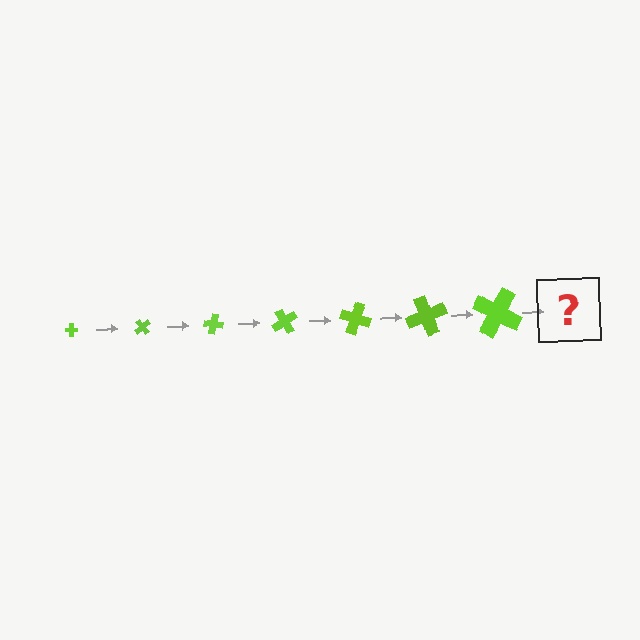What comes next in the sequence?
The next element should be a cross, larger than the previous one and rotated 350 degrees from the start.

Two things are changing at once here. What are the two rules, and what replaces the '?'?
The two rules are that the cross grows larger each step and it rotates 50 degrees each step. The '?' should be a cross, larger than the previous one and rotated 350 degrees from the start.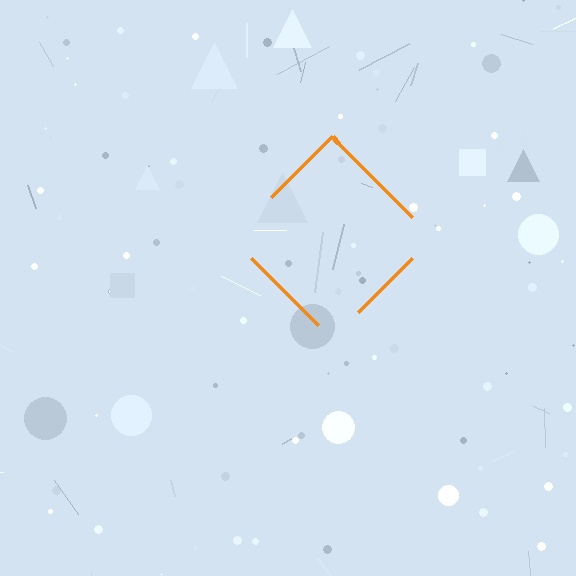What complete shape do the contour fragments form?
The contour fragments form a diamond.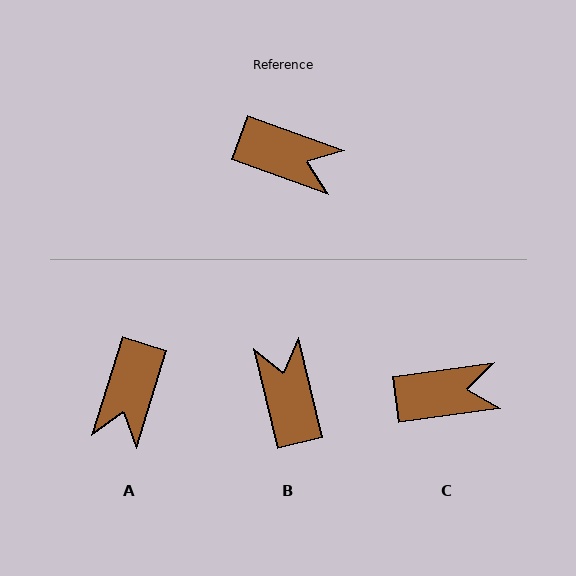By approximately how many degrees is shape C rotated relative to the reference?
Approximately 28 degrees counter-clockwise.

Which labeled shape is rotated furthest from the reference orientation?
B, about 124 degrees away.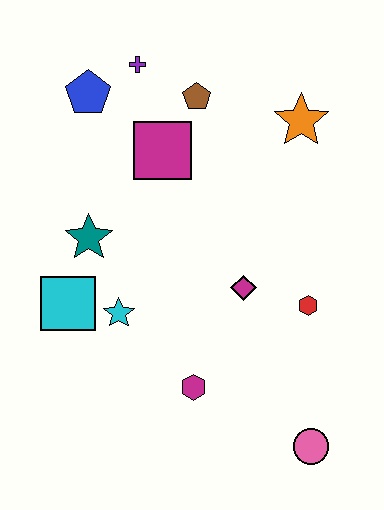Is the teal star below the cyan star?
No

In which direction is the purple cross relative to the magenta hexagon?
The purple cross is above the magenta hexagon.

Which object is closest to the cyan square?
The cyan star is closest to the cyan square.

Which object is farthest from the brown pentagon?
The pink circle is farthest from the brown pentagon.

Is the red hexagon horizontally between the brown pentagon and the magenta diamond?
No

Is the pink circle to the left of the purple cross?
No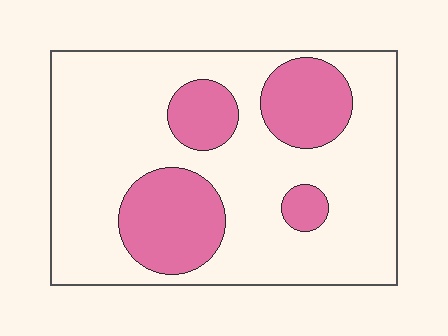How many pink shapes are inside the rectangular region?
4.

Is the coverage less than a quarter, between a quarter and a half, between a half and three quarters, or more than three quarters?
Between a quarter and a half.